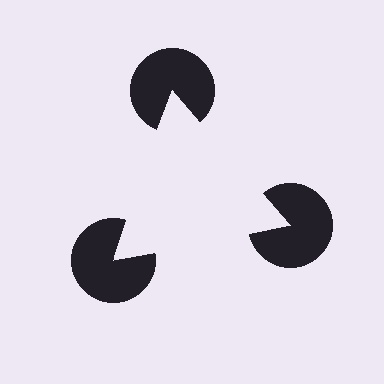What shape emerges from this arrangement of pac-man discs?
An illusory triangle — its edges are inferred from the aligned wedge cuts in the pac-man discs, not physically drawn.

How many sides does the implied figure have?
3 sides.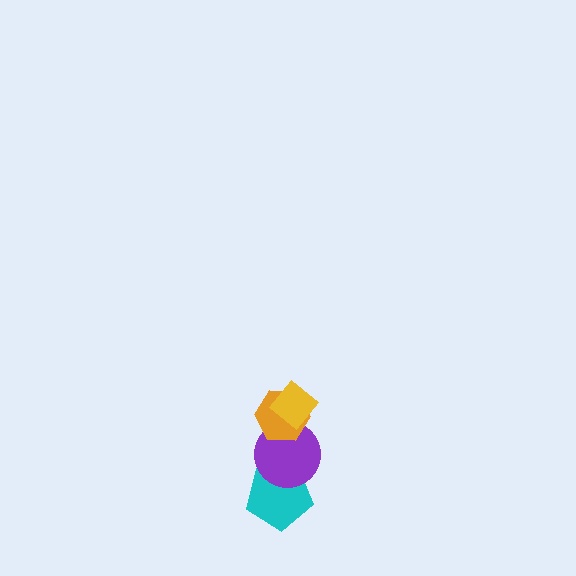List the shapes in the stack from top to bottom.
From top to bottom: the yellow diamond, the orange hexagon, the purple circle, the cyan pentagon.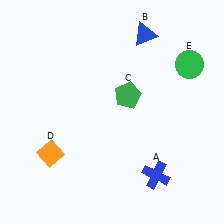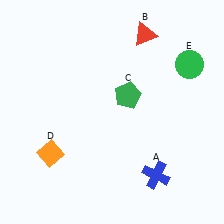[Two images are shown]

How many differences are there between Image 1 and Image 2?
There is 1 difference between the two images.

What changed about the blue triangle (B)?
In Image 1, B is blue. In Image 2, it changed to red.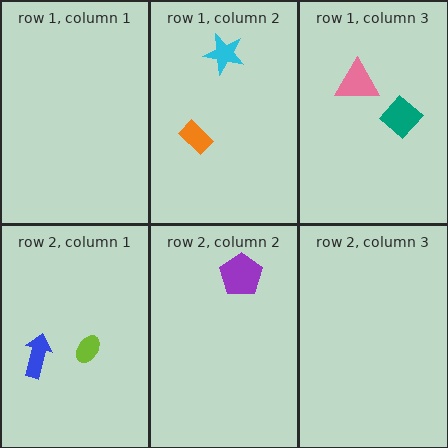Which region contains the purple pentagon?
The row 2, column 2 region.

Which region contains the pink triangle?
The row 1, column 3 region.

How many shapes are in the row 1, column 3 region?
2.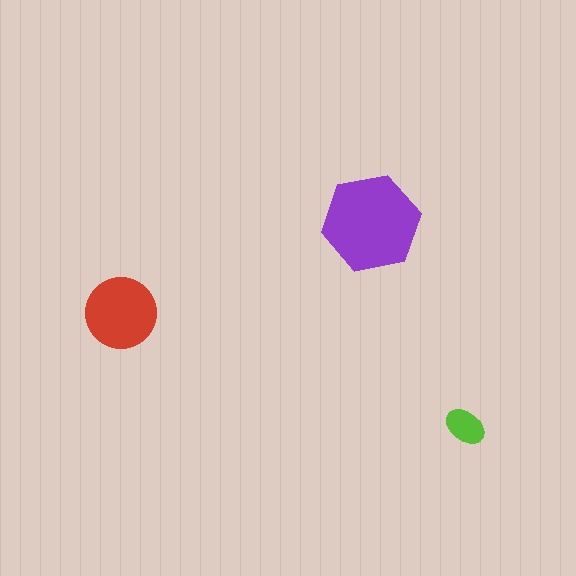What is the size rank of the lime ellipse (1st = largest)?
3rd.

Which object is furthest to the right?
The lime ellipse is rightmost.